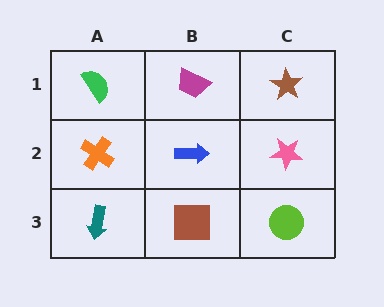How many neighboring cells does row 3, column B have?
3.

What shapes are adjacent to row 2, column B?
A magenta trapezoid (row 1, column B), a brown square (row 3, column B), an orange cross (row 2, column A), a pink star (row 2, column C).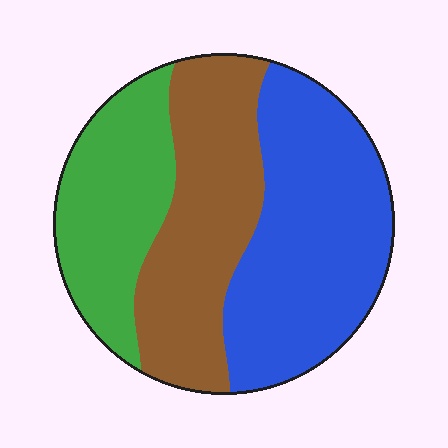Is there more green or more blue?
Blue.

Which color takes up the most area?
Blue, at roughly 40%.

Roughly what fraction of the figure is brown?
Brown covers about 35% of the figure.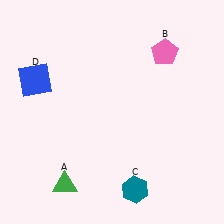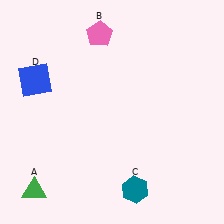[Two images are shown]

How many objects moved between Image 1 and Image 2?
2 objects moved between the two images.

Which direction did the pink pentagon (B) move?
The pink pentagon (B) moved left.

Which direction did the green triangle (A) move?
The green triangle (A) moved left.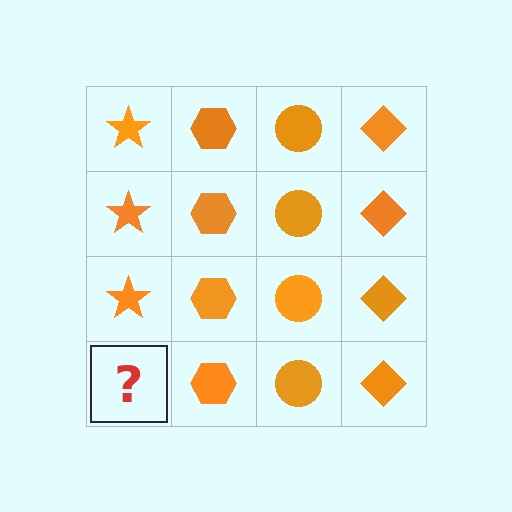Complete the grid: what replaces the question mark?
The question mark should be replaced with an orange star.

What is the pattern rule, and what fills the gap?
The rule is that each column has a consistent shape. The gap should be filled with an orange star.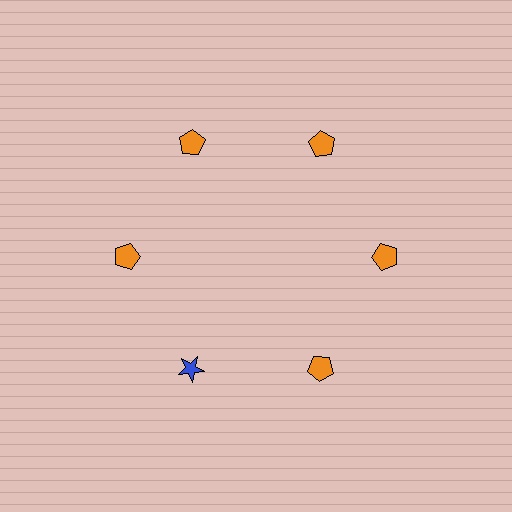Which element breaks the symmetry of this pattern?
The blue star at roughly the 7 o'clock position breaks the symmetry. All other shapes are orange pentagons.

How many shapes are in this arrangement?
There are 6 shapes arranged in a ring pattern.